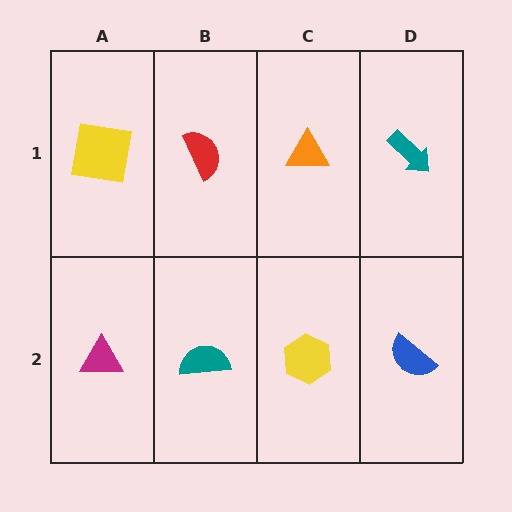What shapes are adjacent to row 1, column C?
A yellow hexagon (row 2, column C), a red semicircle (row 1, column B), a teal arrow (row 1, column D).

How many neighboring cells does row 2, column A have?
2.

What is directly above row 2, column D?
A teal arrow.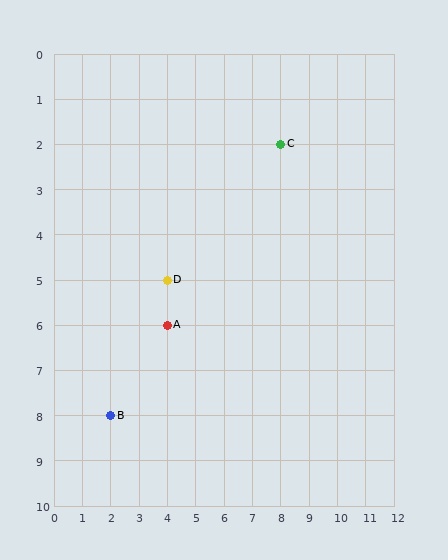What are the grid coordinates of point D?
Point D is at grid coordinates (4, 5).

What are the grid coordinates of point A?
Point A is at grid coordinates (4, 6).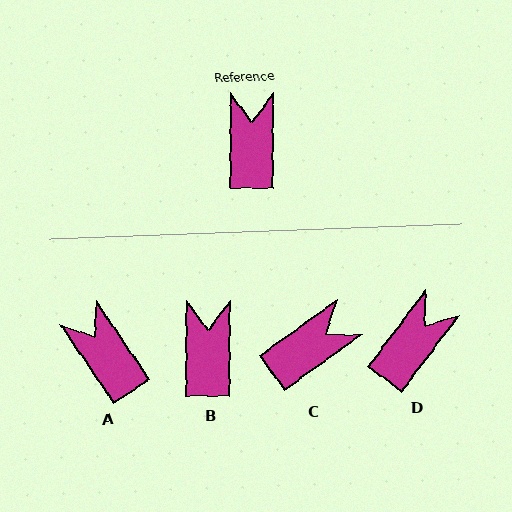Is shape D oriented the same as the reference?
No, it is off by about 37 degrees.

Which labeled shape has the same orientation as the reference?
B.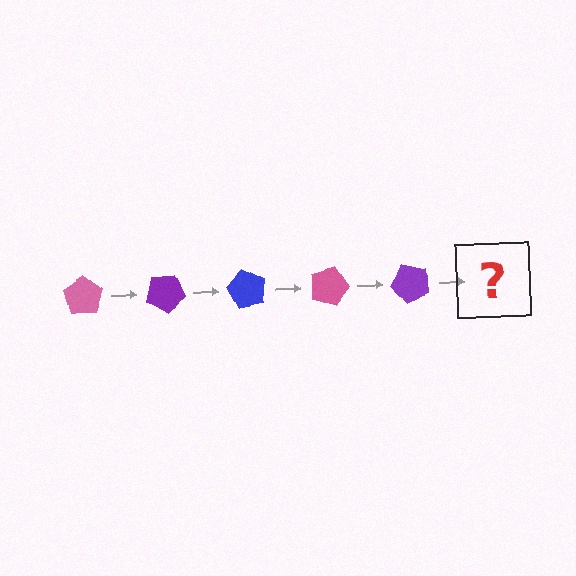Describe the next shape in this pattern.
It should be a blue pentagon, rotated 150 degrees from the start.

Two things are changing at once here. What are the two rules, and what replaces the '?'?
The two rules are that it rotates 30 degrees each step and the color cycles through pink, purple, and blue. The '?' should be a blue pentagon, rotated 150 degrees from the start.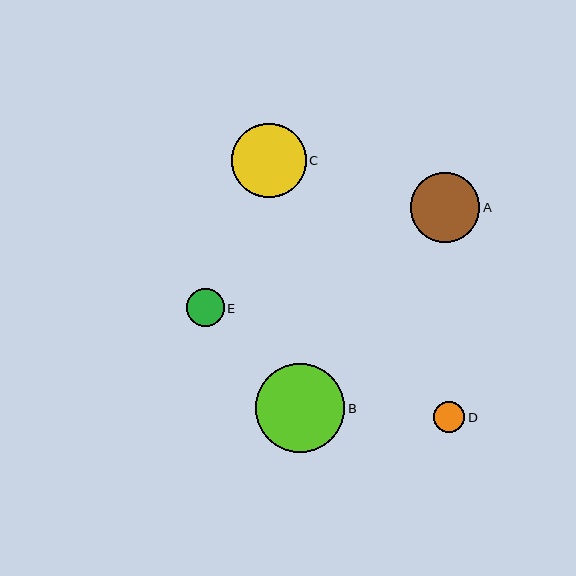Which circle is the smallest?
Circle D is the smallest with a size of approximately 31 pixels.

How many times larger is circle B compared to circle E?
Circle B is approximately 2.3 times the size of circle E.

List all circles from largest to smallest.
From largest to smallest: B, C, A, E, D.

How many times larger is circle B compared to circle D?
Circle B is approximately 2.8 times the size of circle D.